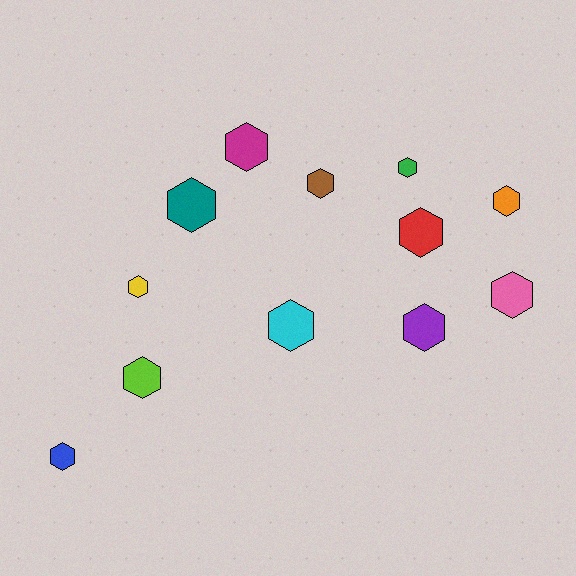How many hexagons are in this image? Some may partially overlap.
There are 12 hexagons.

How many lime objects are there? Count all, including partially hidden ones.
There is 1 lime object.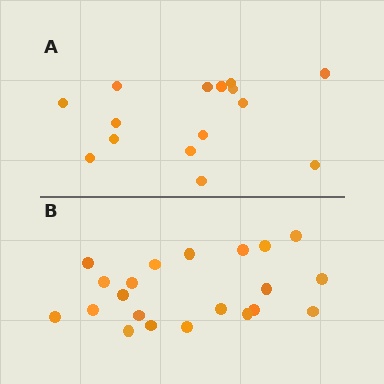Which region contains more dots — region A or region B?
Region B (the bottom region) has more dots.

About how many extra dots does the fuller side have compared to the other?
Region B has about 6 more dots than region A.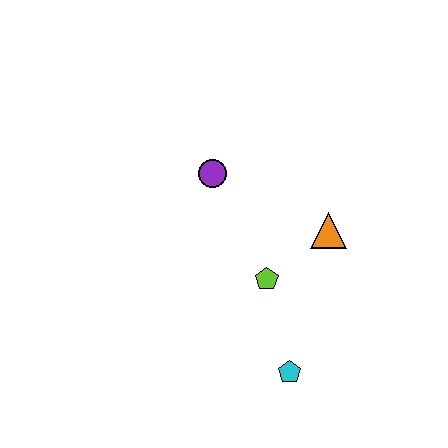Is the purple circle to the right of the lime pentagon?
No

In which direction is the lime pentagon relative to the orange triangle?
The lime pentagon is to the left of the orange triangle.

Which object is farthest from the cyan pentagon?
The purple circle is farthest from the cyan pentagon.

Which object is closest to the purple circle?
The lime pentagon is closest to the purple circle.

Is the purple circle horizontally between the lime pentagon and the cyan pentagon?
No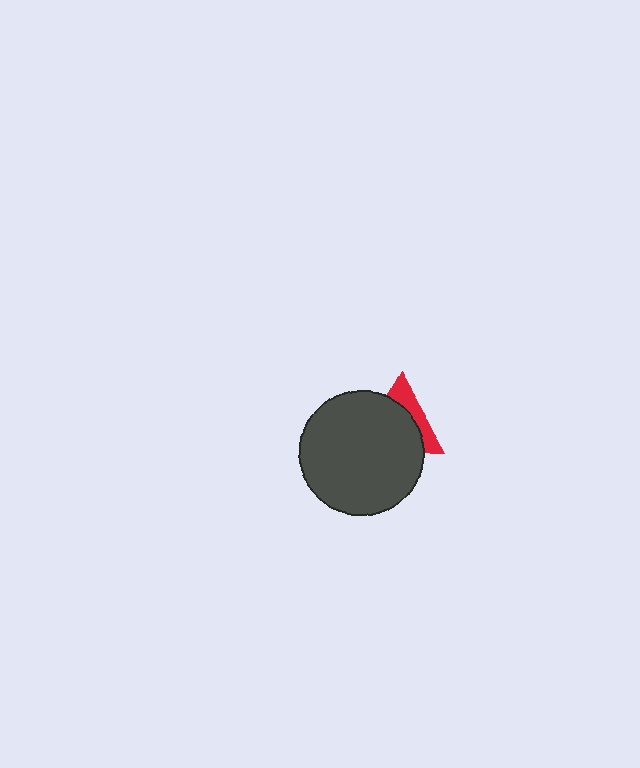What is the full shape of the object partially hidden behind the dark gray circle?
The partially hidden object is a red triangle.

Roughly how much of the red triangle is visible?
A small part of it is visible (roughly 33%).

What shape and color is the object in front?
The object in front is a dark gray circle.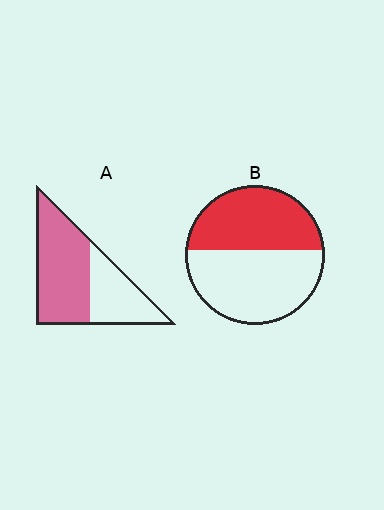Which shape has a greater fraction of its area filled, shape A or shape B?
Shape A.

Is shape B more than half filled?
No.